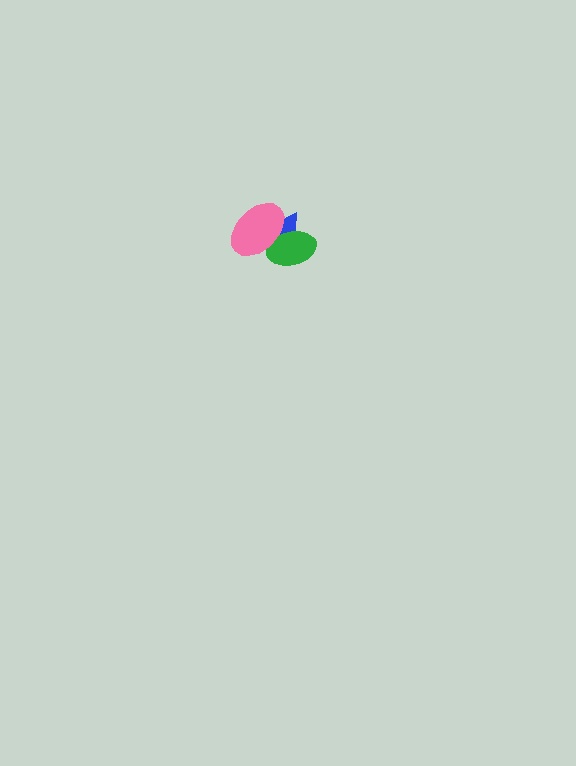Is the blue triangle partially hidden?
Yes, it is partially covered by another shape.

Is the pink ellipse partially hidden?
No, no other shape covers it.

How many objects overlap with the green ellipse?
2 objects overlap with the green ellipse.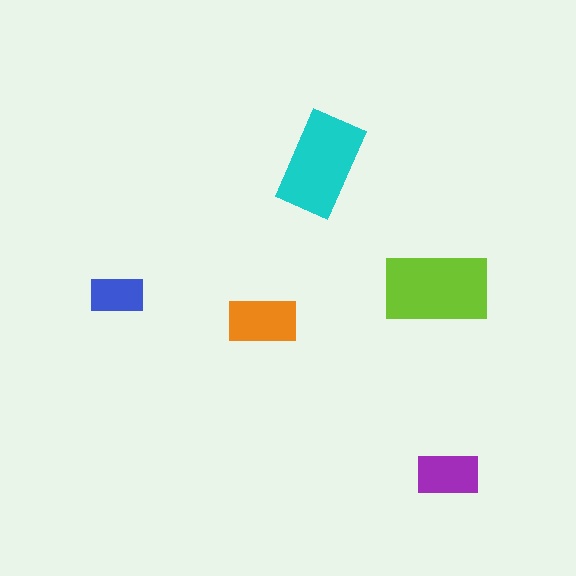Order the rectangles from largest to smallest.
the lime one, the cyan one, the orange one, the purple one, the blue one.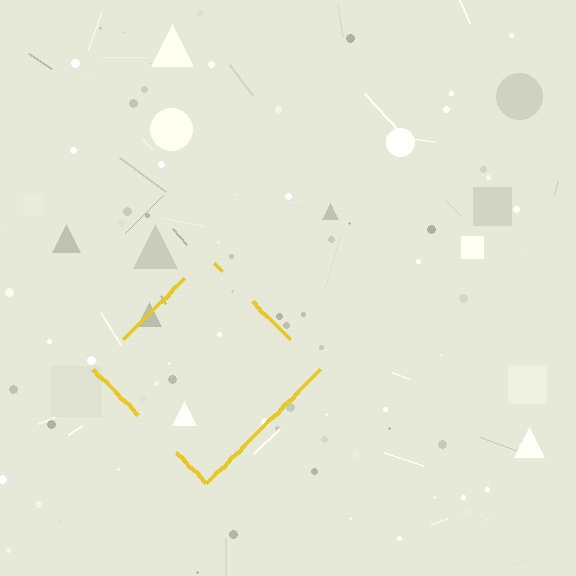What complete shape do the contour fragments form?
The contour fragments form a diamond.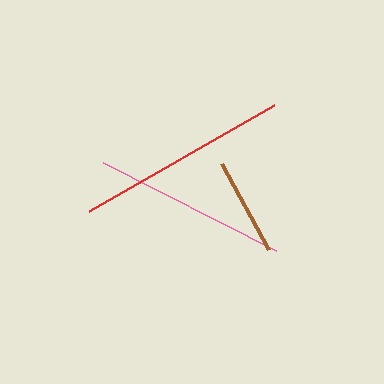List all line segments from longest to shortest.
From longest to shortest: red, pink, brown.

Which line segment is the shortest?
The brown line is the shortest at approximately 98 pixels.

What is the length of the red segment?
The red segment is approximately 213 pixels long.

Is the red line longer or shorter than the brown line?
The red line is longer than the brown line.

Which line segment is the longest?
The red line is the longest at approximately 213 pixels.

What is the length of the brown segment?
The brown segment is approximately 98 pixels long.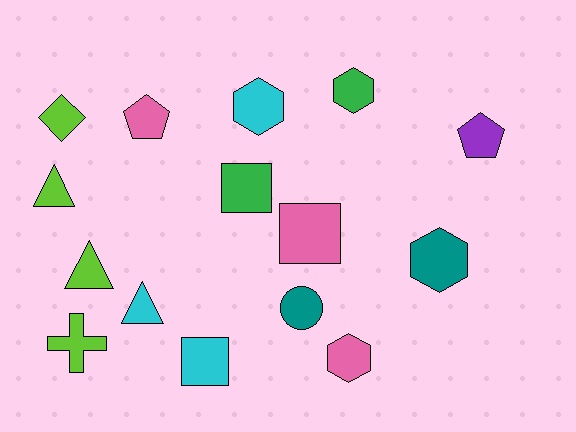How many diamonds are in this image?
There is 1 diamond.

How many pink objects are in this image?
There are 3 pink objects.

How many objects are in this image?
There are 15 objects.